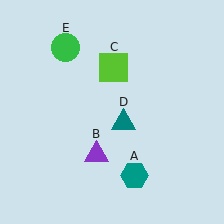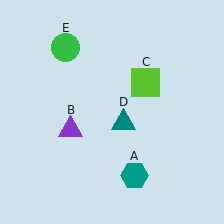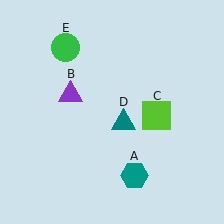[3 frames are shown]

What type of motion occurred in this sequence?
The purple triangle (object B), lime square (object C) rotated clockwise around the center of the scene.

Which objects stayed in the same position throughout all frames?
Teal hexagon (object A) and teal triangle (object D) and green circle (object E) remained stationary.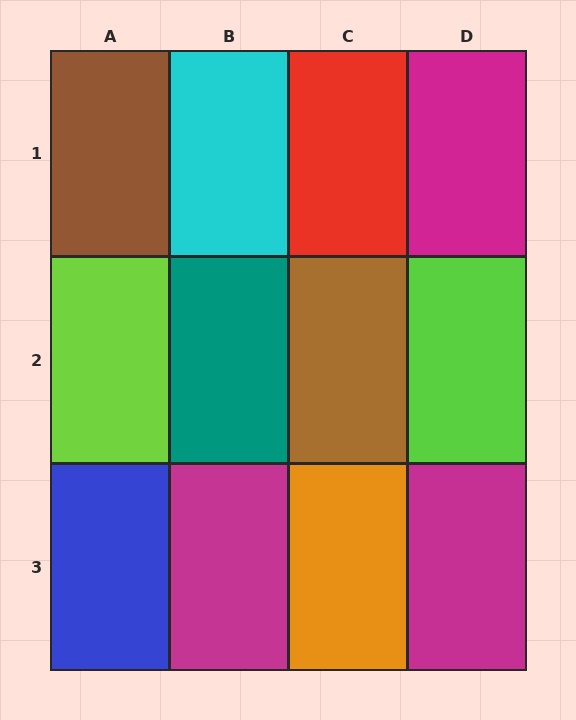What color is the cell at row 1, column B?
Cyan.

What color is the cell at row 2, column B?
Teal.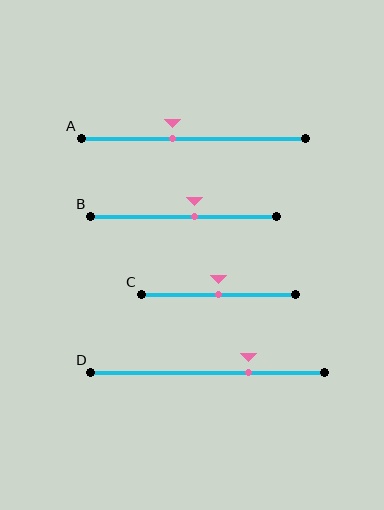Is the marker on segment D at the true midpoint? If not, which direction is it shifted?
No, the marker on segment D is shifted to the right by about 18% of the segment length.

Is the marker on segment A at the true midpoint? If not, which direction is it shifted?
No, the marker on segment A is shifted to the left by about 9% of the segment length.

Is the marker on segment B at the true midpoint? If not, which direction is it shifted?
No, the marker on segment B is shifted to the right by about 6% of the segment length.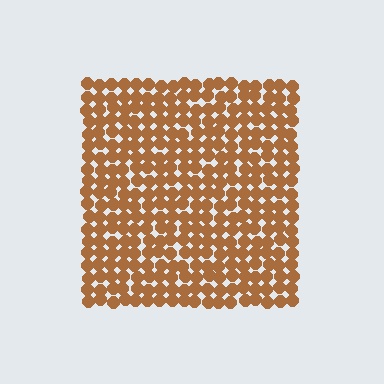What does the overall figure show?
The overall figure shows a square.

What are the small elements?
The small elements are circles.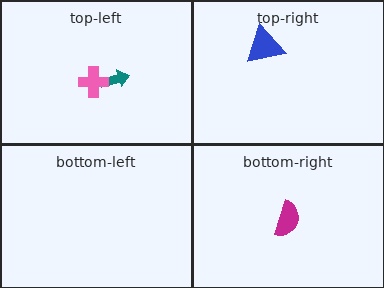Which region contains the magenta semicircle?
The bottom-right region.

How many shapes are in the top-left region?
2.